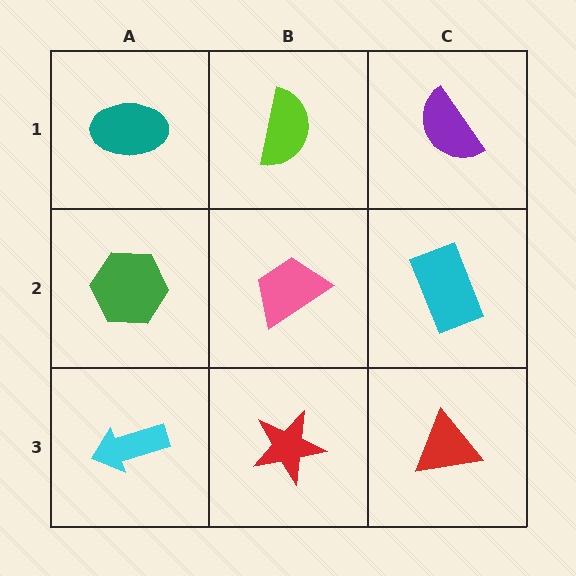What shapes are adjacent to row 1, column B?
A pink trapezoid (row 2, column B), a teal ellipse (row 1, column A), a purple semicircle (row 1, column C).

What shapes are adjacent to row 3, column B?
A pink trapezoid (row 2, column B), a cyan arrow (row 3, column A), a red triangle (row 3, column C).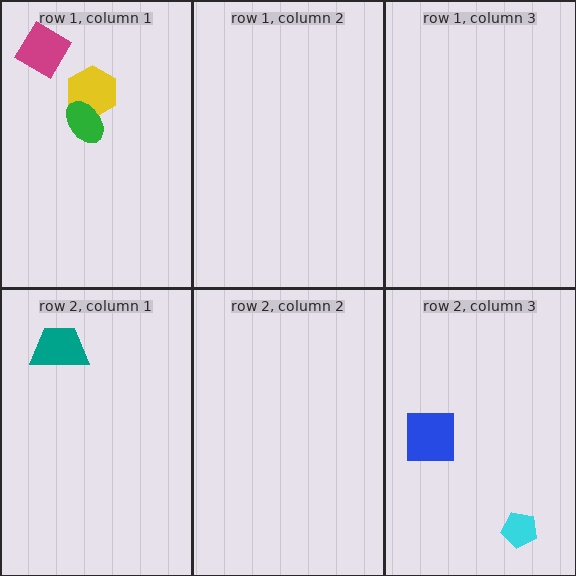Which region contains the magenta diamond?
The row 1, column 1 region.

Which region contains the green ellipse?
The row 1, column 1 region.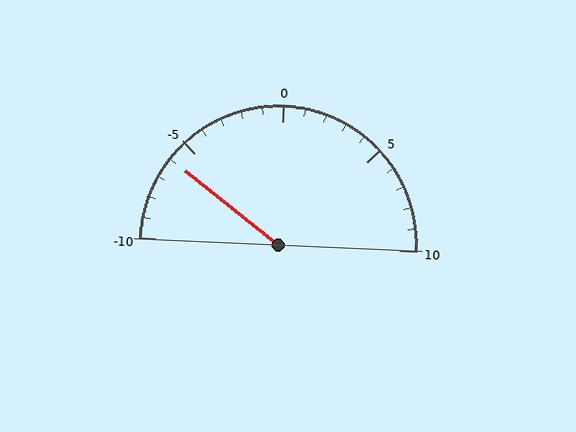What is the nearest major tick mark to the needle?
The nearest major tick mark is -5.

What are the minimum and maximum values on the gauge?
The gauge ranges from -10 to 10.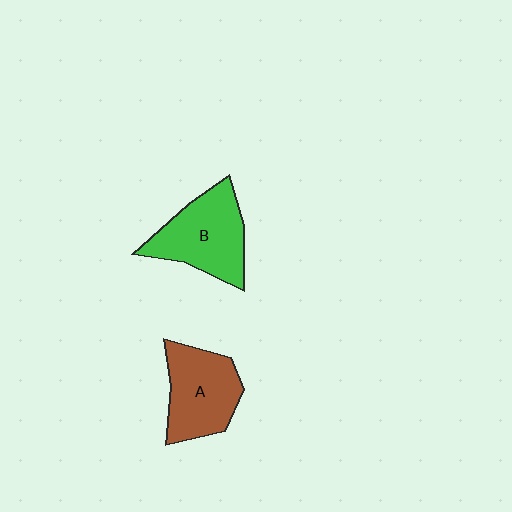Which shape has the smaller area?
Shape A (brown).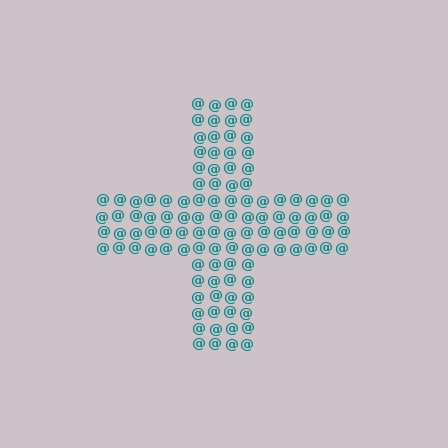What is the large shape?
The large shape is a cross.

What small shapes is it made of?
It is made of small at signs.